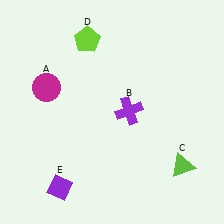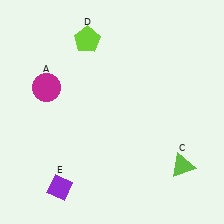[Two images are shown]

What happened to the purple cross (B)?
The purple cross (B) was removed in Image 2. It was in the top-right area of Image 1.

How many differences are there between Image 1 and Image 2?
There is 1 difference between the two images.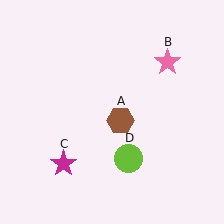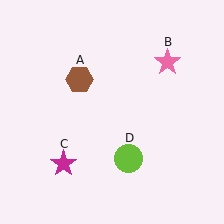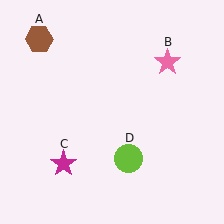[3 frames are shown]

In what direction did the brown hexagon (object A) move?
The brown hexagon (object A) moved up and to the left.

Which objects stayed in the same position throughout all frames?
Pink star (object B) and magenta star (object C) and lime circle (object D) remained stationary.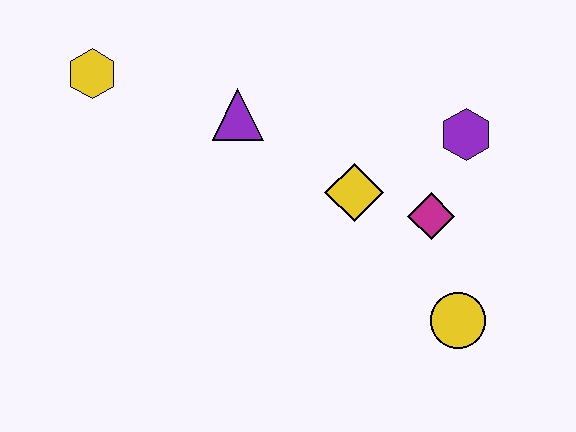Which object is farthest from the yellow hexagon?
The yellow circle is farthest from the yellow hexagon.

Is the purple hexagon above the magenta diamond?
Yes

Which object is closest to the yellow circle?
The magenta diamond is closest to the yellow circle.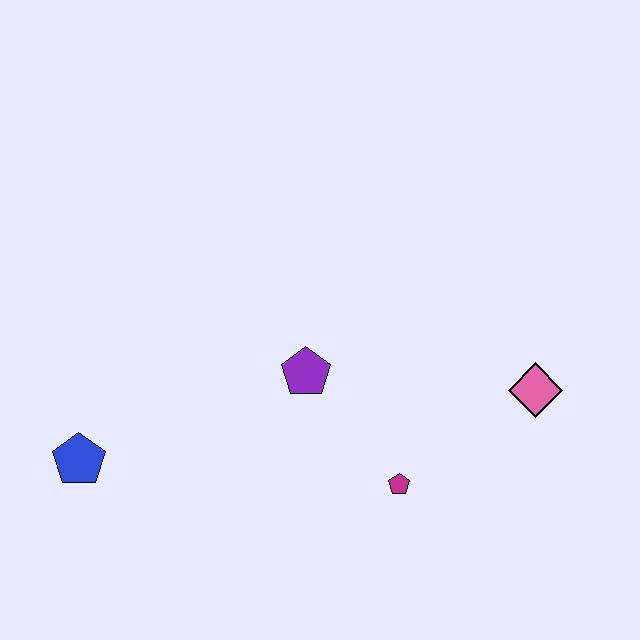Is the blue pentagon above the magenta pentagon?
Yes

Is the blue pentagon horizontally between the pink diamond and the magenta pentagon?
No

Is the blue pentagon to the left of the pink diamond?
Yes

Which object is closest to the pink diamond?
The magenta pentagon is closest to the pink diamond.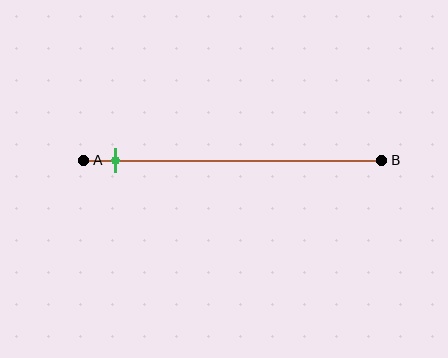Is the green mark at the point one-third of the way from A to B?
No, the mark is at about 10% from A, not at the 33% one-third point.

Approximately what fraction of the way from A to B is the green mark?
The green mark is approximately 10% of the way from A to B.